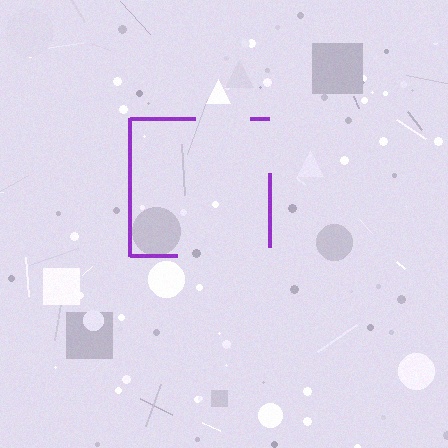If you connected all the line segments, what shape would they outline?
They would outline a square.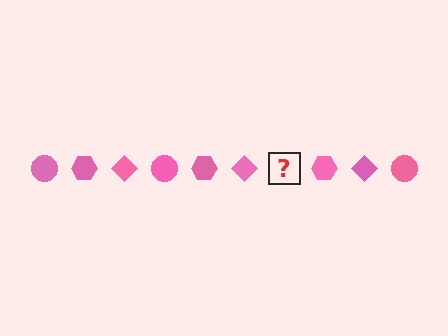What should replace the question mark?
The question mark should be replaced with a pink circle.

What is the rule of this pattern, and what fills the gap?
The rule is that the pattern cycles through circle, hexagon, diamond shapes in pink. The gap should be filled with a pink circle.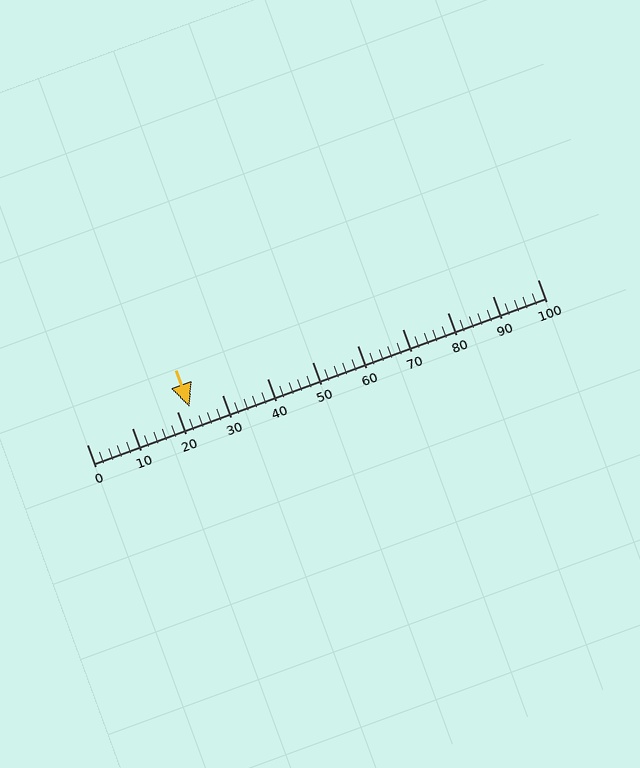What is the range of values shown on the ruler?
The ruler shows values from 0 to 100.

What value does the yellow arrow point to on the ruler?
The yellow arrow points to approximately 23.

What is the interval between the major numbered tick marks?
The major tick marks are spaced 10 units apart.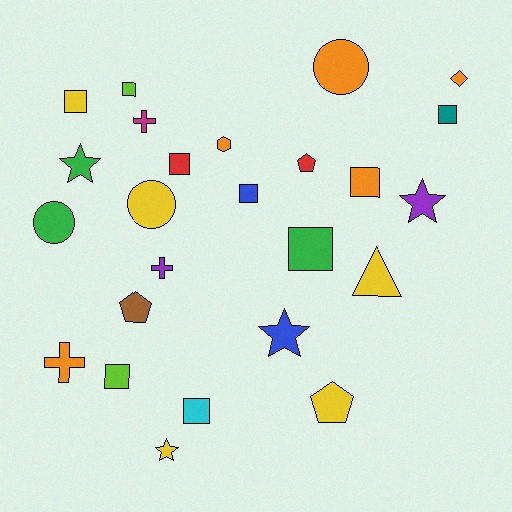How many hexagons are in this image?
There is 1 hexagon.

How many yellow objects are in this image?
There are 5 yellow objects.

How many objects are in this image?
There are 25 objects.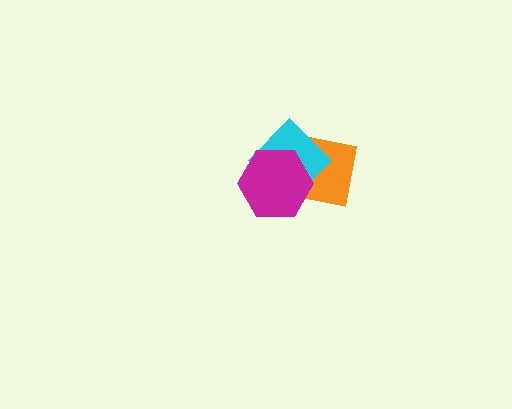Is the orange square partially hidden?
Yes, it is partially covered by another shape.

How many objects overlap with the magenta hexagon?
2 objects overlap with the magenta hexagon.